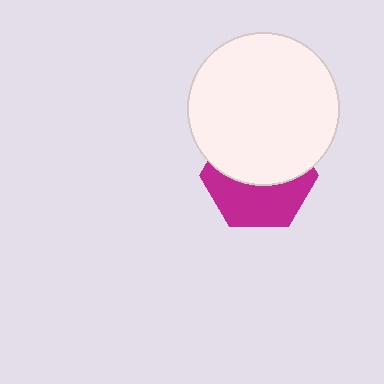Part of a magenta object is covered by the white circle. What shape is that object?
It is a hexagon.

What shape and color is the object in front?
The object in front is a white circle.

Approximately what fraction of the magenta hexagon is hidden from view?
Roughly 53% of the magenta hexagon is hidden behind the white circle.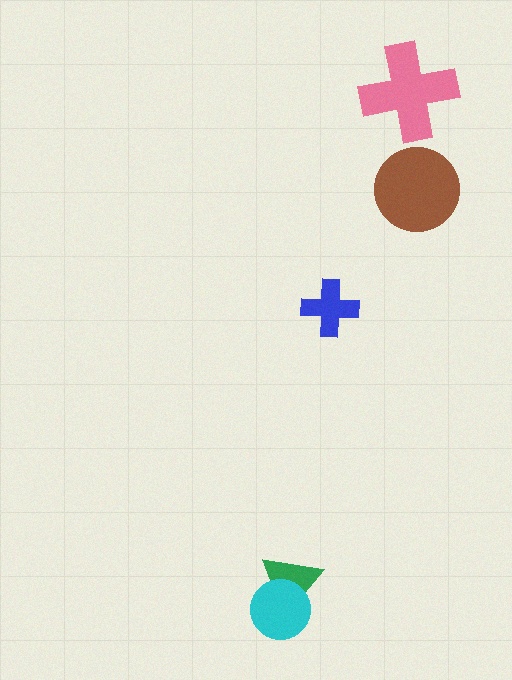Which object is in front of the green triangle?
The cyan circle is in front of the green triangle.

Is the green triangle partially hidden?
Yes, it is partially covered by another shape.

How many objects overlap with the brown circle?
0 objects overlap with the brown circle.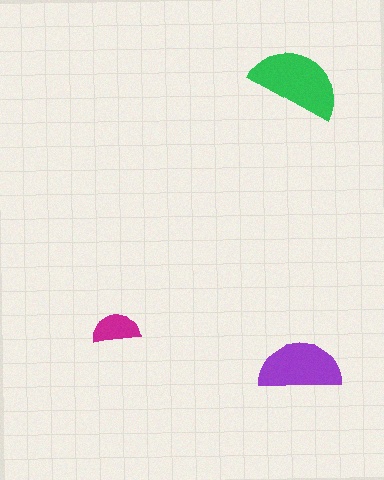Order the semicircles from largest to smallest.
the green one, the purple one, the magenta one.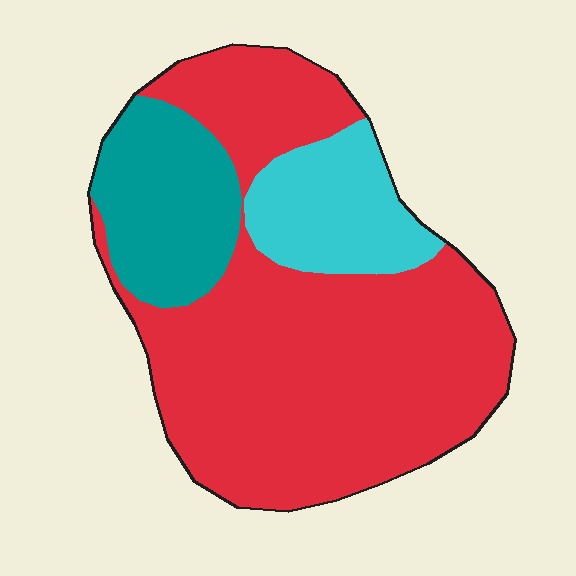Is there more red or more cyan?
Red.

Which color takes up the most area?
Red, at roughly 70%.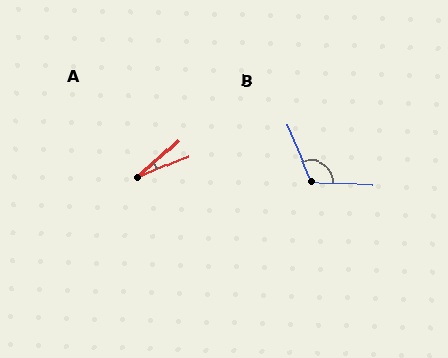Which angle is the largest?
B, at approximately 115 degrees.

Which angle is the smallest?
A, at approximately 20 degrees.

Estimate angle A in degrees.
Approximately 20 degrees.